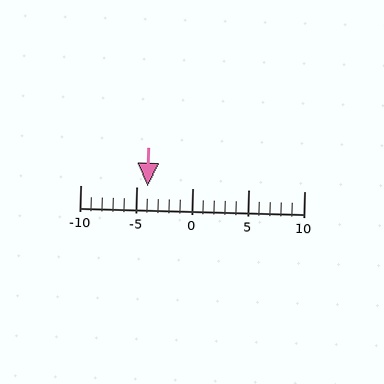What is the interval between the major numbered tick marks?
The major tick marks are spaced 5 units apart.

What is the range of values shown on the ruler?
The ruler shows values from -10 to 10.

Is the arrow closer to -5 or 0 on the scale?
The arrow is closer to -5.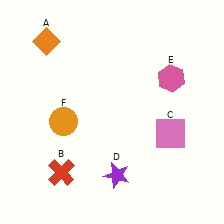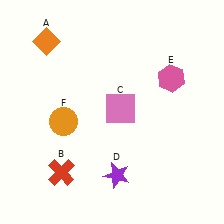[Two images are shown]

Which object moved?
The pink square (C) moved left.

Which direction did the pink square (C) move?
The pink square (C) moved left.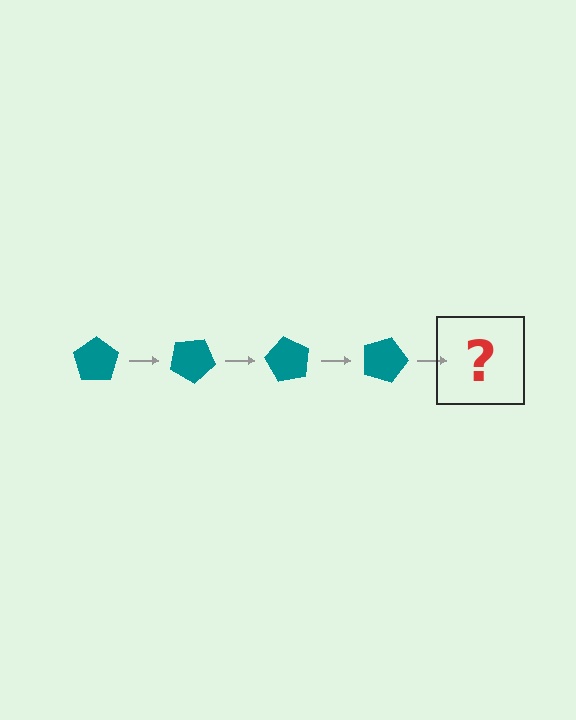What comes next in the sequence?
The next element should be a teal pentagon rotated 120 degrees.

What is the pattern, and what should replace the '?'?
The pattern is that the pentagon rotates 30 degrees each step. The '?' should be a teal pentagon rotated 120 degrees.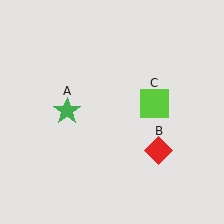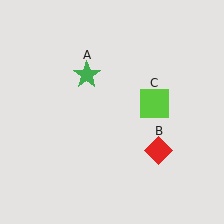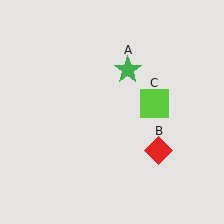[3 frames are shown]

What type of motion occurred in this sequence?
The green star (object A) rotated clockwise around the center of the scene.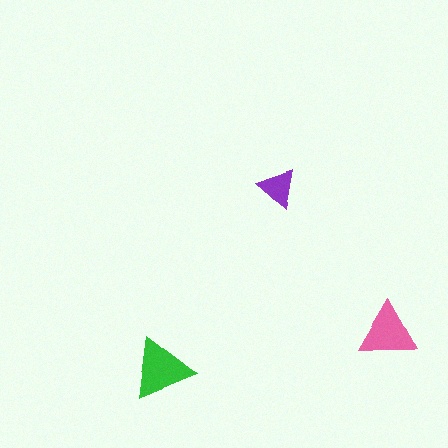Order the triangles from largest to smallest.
the green one, the pink one, the purple one.